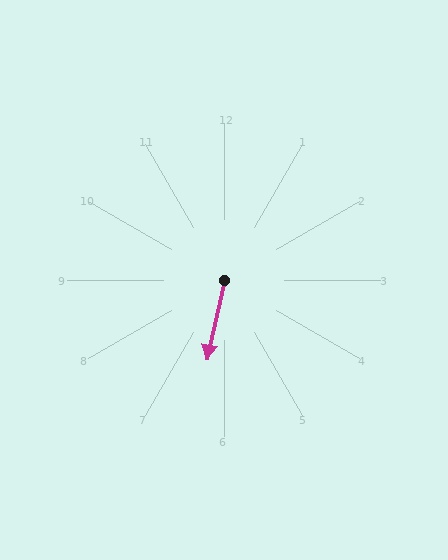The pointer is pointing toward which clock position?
Roughly 6 o'clock.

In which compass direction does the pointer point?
South.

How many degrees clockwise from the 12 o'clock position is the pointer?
Approximately 193 degrees.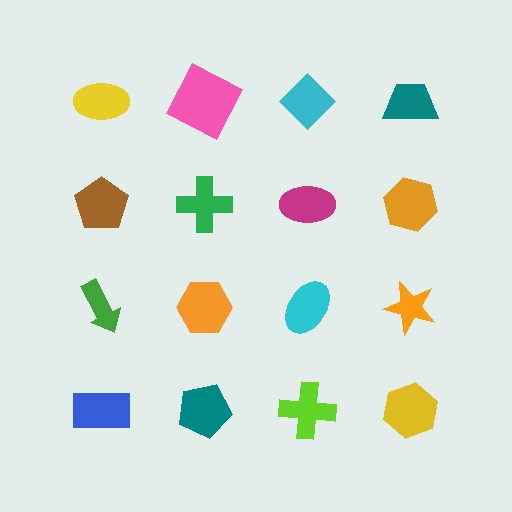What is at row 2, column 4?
An orange hexagon.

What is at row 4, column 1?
A blue rectangle.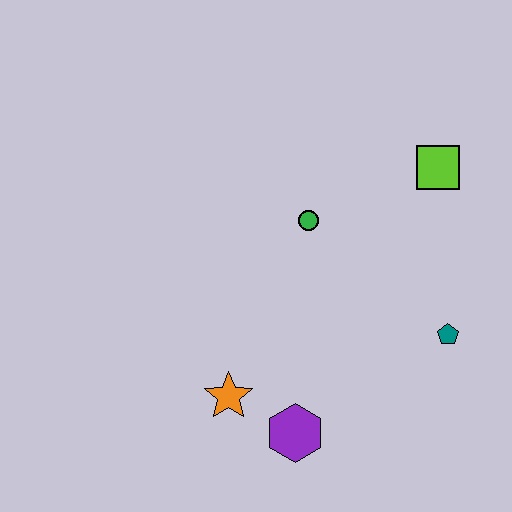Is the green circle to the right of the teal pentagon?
No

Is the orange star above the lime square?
No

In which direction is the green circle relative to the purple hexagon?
The green circle is above the purple hexagon.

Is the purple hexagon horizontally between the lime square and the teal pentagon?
No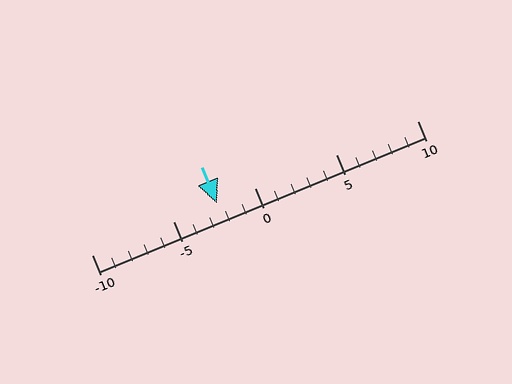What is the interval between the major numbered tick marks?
The major tick marks are spaced 5 units apart.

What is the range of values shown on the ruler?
The ruler shows values from -10 to 10.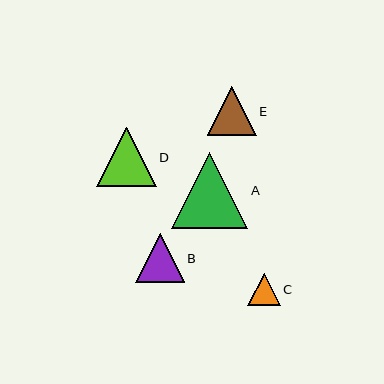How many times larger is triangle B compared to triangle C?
Triangle B is approximately 1.5 times the size of triangle C.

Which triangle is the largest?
Triangle A is the largest with a size of approximately 77 pixels.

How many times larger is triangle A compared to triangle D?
Triangle A is approximately 1.3 times the size of triangle D.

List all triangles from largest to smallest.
From largest to smallest: A, D, E, B, C.